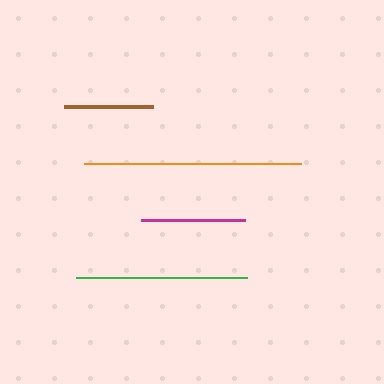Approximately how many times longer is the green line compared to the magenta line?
The green line is approximately 1.6 times the length of the magenta line.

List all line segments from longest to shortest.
From longest to shortest: orange, green, magenta, brown.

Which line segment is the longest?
The orange line is the longest at approximately 217 pixels.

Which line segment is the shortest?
The brown line is the shortest at approximately 89 pixels.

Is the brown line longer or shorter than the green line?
The green line is longer than the brown line.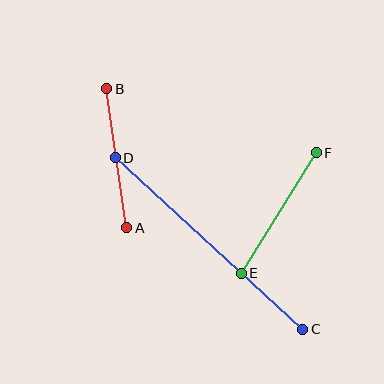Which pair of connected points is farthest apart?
Points C and D are farthest apart.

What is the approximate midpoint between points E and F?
The midpoint is at approximately (279, 213) pixels.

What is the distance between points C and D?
The distance is approximately 254 pixels.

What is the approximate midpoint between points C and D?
The midpoint is at approximately (209, 243) pixels.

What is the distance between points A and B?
The distance is approximately 140 pixels.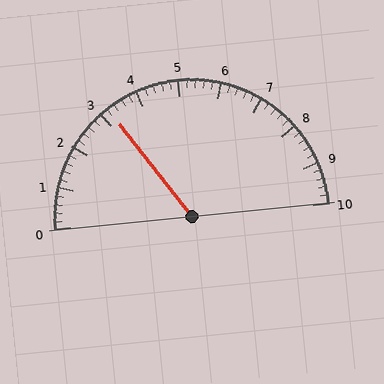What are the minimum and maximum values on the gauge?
The gauge ranges from 0 to 10.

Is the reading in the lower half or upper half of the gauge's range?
The reading is in the lower half of the range (0 to 10).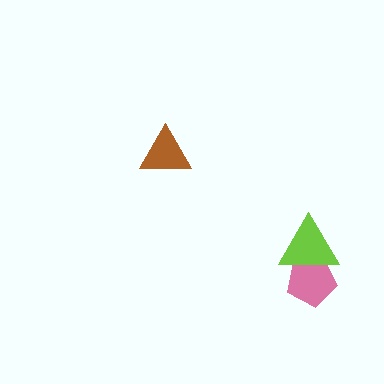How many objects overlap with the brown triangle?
0 objects overlap with the brown triangle.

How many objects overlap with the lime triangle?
1 object overlaps with the lime triangle.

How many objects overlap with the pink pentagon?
1 object overlaps with the pink pentagon.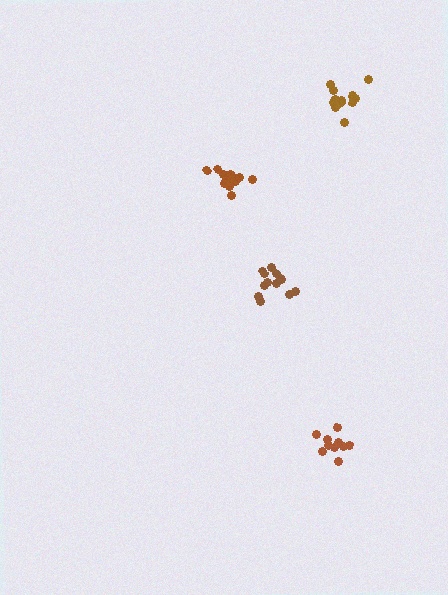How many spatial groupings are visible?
There are 4 spatial groupings.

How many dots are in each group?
Group 1: 15 dots, Group 2: 14 dots, Group 3: 14 dots, Group 4: 10 dots (53 total).